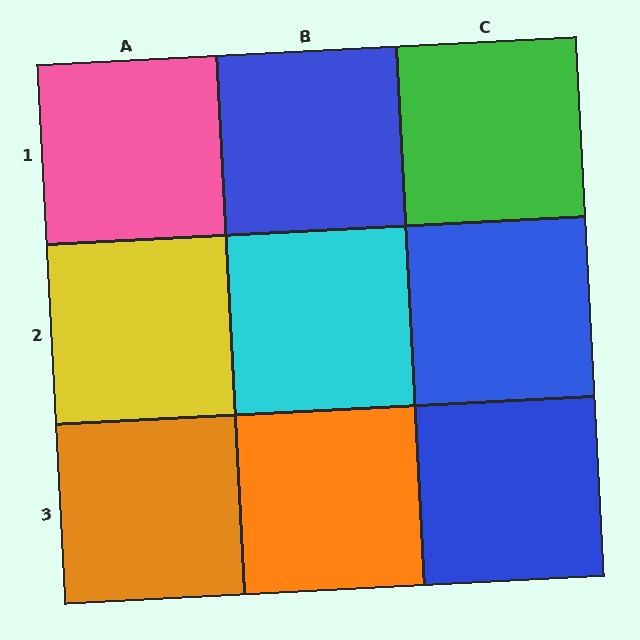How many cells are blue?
3 cells are blue.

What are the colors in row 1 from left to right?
Pink, blue, green.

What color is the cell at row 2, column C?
Blue.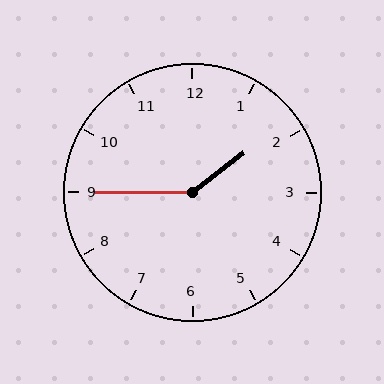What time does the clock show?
1:45.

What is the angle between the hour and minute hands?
Approximately 142 degrees.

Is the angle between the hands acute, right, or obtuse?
It is obtuse.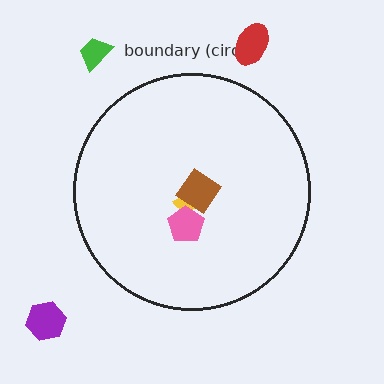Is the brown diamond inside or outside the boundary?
Inside.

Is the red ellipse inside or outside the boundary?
Outside.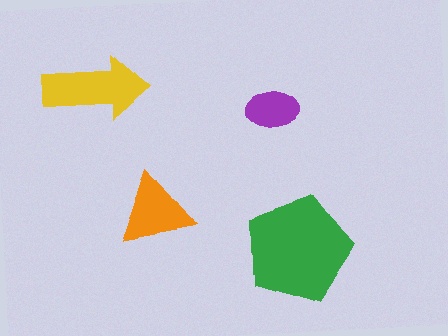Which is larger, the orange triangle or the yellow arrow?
The yellow arrow.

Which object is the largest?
The green pentagon.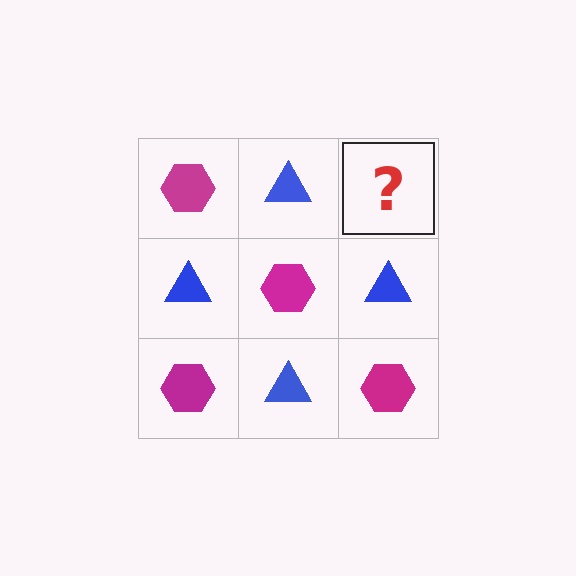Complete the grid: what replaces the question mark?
The question mark should be replaced with a magenta hexagon.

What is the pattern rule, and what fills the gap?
The rule is that it alternates magenta hexagon and blue triangle in a checkerboard pattern. The gap should be filled with a magenta hexagon.